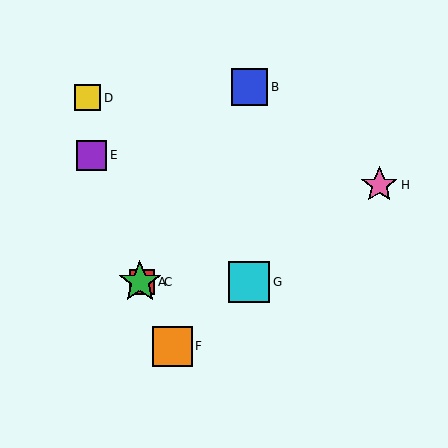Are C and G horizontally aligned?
Yes, both are at y≈282.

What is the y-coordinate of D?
Object D is at y≈98.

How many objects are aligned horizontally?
3 objects (A, C, G) are aligned horizontally.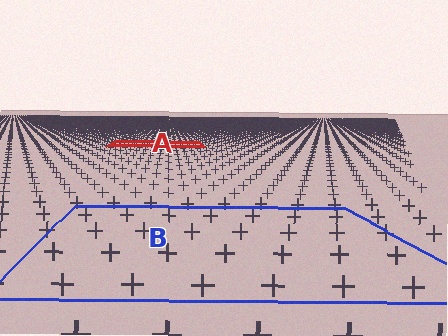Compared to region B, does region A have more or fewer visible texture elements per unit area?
Region A has more texture elements per unit area — they are packed more densely because it is farther away.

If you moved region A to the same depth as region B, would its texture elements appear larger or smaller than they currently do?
They would appear larger. At a closer depth, the same texture elements are projected at a bigger on-screen size.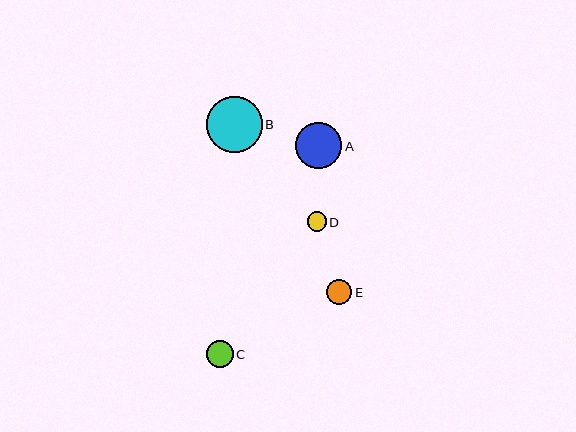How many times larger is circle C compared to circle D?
Circle C is approximately 1.4 times the size of circle D.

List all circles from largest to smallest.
From largest to smallest: B, A, C, E, D.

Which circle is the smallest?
Circle D is the smallest with a size of approximately 19 pixels.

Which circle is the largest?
Circle B is the largest with a size of approximately 55 pixels.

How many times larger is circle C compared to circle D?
Circle C is approximately 1.4 times the size of circle D.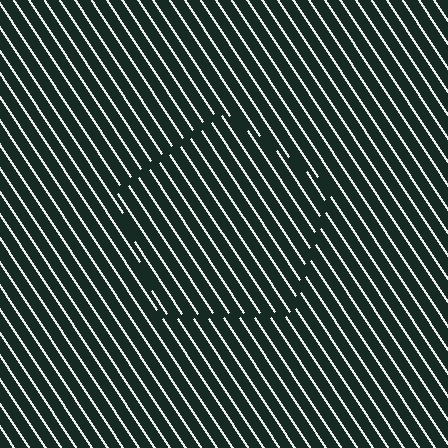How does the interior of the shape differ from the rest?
The interior of the shape contains the same grating, shifted by half a period — the contour is defined by the phase discontinuity where line-ends from the inner and outer gratings abut.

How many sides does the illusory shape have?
5 sides — the line-ends trace a pentagon.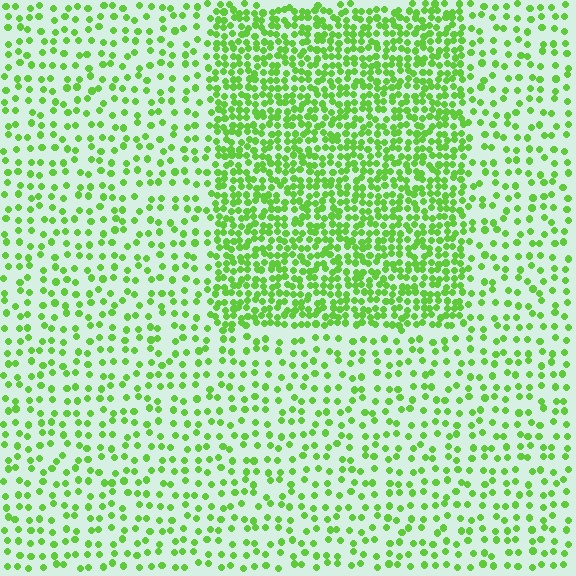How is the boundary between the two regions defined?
The boundary is defined by a change in element density (approximately 2.4x ratio). All elements are the same color, size, and shape.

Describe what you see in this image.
The image contains small lime elements arranged at two different densities. A rectangle-shaped region is visible where the elements are more densely packed than the surrounding area.